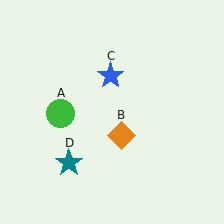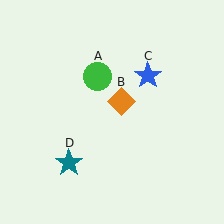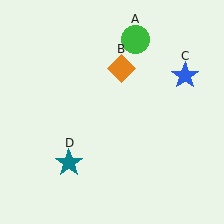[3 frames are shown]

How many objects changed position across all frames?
3 objects changed position: green circle (object A), orange diamond (object B), blue star (object C).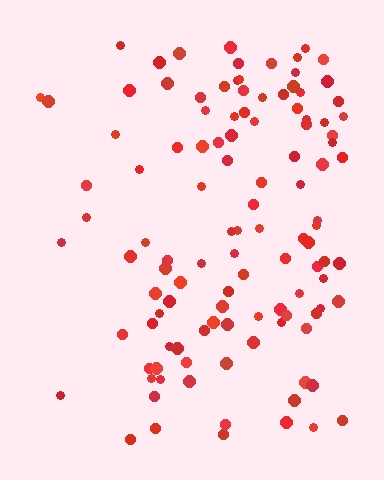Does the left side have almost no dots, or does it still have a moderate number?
Still a moderate number, just noticeably fewer than the right.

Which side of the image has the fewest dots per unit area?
The left.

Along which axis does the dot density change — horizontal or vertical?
Horizontal.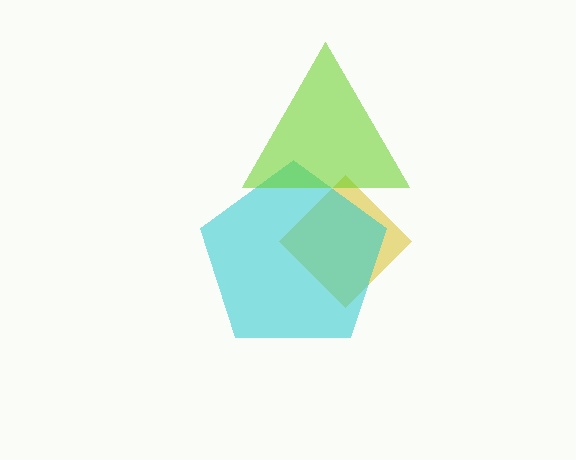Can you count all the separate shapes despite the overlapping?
Yes, there are 3 separate shapes.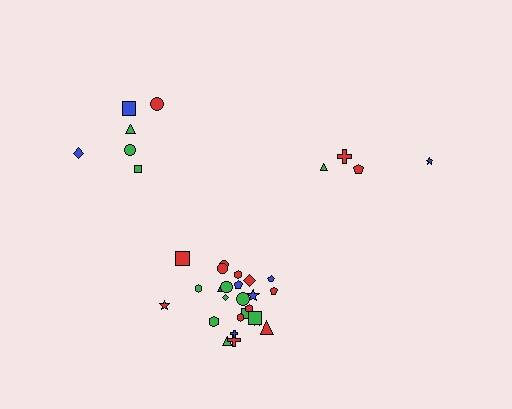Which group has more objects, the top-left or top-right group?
The top-left group.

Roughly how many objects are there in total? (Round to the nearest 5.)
Roughly 35 objects in total.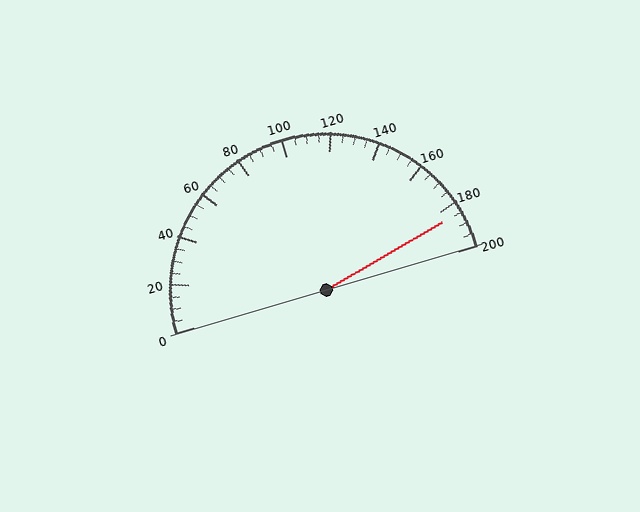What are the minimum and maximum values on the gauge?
The gauge ranges from 0 to 200.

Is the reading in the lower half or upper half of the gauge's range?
The reading is in the upper half of the range (0 to 200).